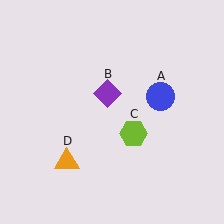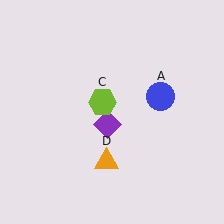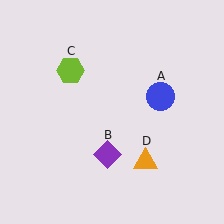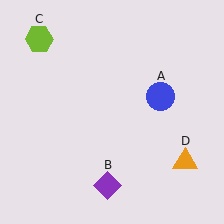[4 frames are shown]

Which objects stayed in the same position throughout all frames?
Blue circle (object A) remained stationary.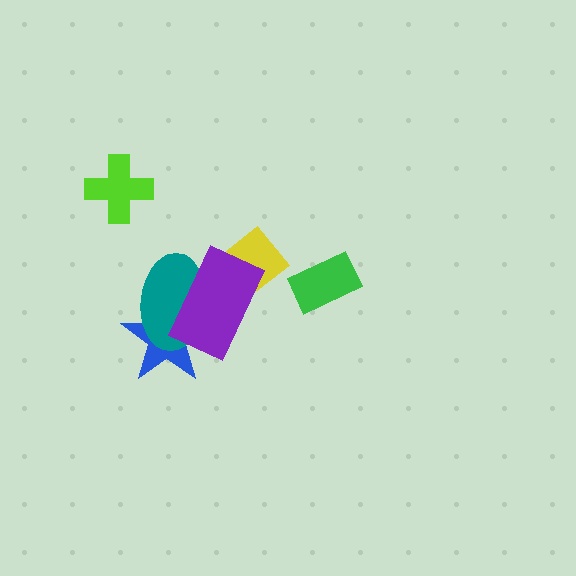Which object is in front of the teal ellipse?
The purple rectangle is in front of the teal ellipse.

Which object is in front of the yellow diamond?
The purple rectangle is in front of the yellow diamond.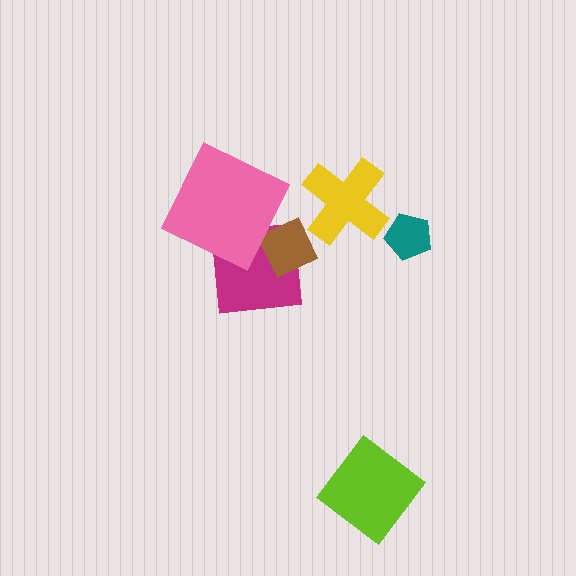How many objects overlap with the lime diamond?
0 objects overlap with the lime diamond.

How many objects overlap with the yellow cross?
0 objects overlap with the yellow cross.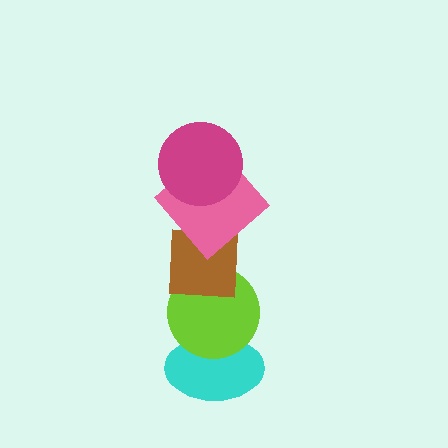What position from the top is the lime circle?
The lime circle is 4th from the top.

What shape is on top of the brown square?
The pink diamond is on top of the brown square.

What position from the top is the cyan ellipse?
The cyan ellipse is 5th from the top.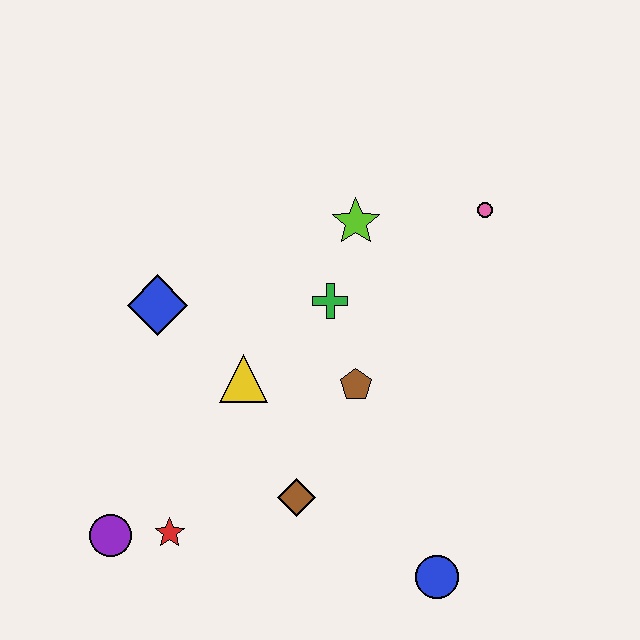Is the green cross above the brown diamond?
Yes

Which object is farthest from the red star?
The pink circle is farthest from the red star.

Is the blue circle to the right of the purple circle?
Yes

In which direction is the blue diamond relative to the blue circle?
The blue diamond is to the left of the blue circle.